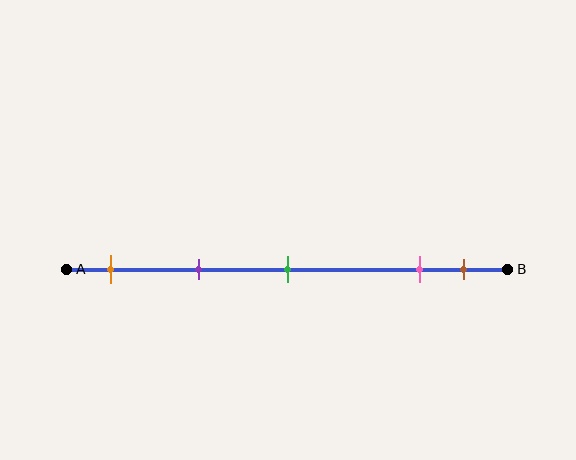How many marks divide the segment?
There are 5 marks dividing the segment.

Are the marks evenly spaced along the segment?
No, the marks are not evenly spaced.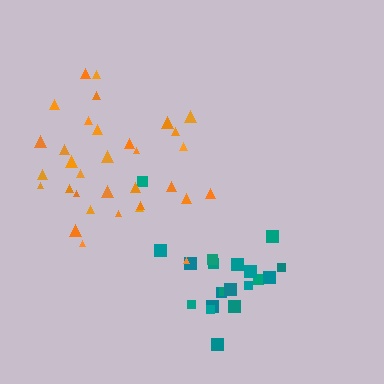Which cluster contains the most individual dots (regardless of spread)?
Orange (33).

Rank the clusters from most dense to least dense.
teal, orange.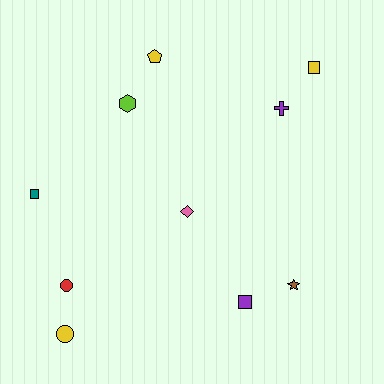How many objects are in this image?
There are 10 objects.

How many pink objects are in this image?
There is 1 pink object.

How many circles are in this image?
There are 2 circles.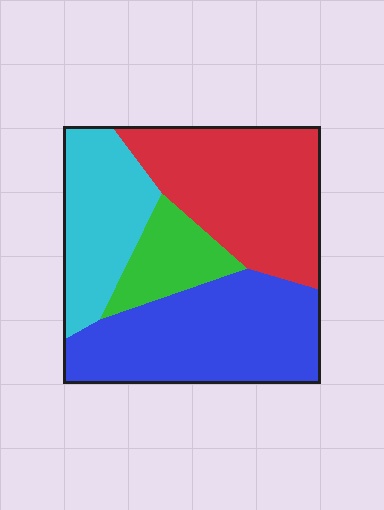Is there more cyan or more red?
Red.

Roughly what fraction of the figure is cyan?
Cyan takes up between a sixth and a third of the figure.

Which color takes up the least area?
Green, at roughly 10%.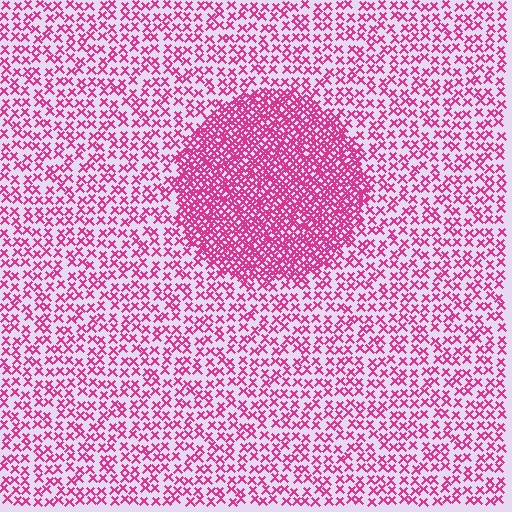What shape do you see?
I see a circle.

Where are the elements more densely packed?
The elements are more densely packed inside the circle boundary.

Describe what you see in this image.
The image contains small magenta elements arranged at two different densities. A circle-shaped region is visible where the elements are more densely packed than the surrounding area.